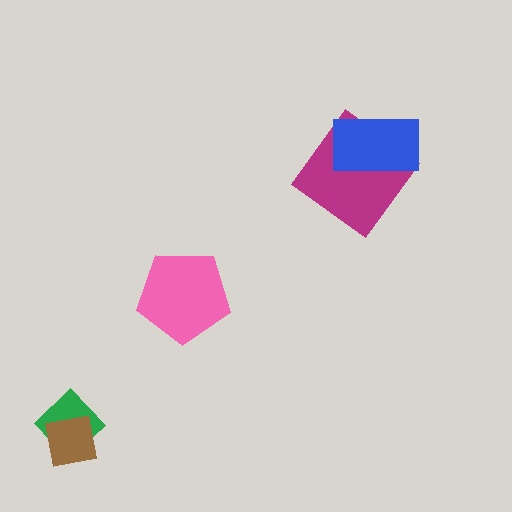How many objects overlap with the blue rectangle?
1 object overlaps with the blue rectangle.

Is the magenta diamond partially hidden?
Yes, it is partially covered by another shape.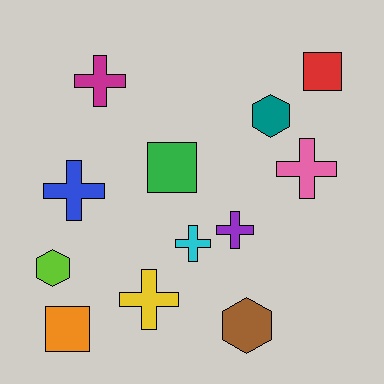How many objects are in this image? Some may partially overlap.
There are 12 objects.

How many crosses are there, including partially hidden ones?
There are 6 crosses.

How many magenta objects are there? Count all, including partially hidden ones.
There is 1 magenta object.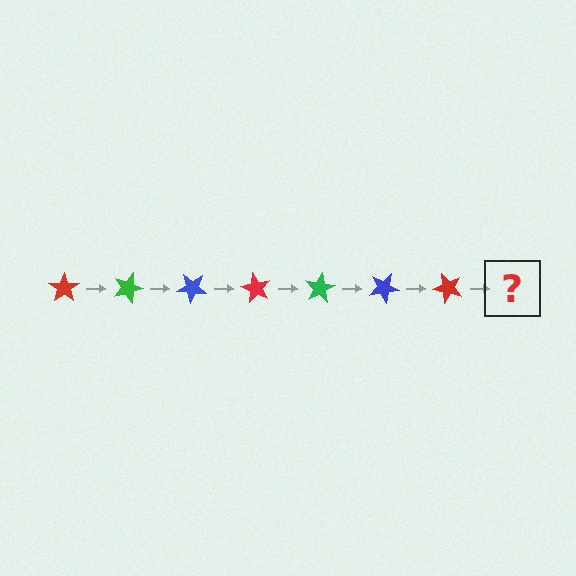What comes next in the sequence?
The next element should be a green star, rotated 140 degrees from the start.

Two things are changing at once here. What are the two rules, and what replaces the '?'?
The two rules are that it rotates 20 degrees each step and the color cycles through red, green, and blue. The '?' should be a green star, rotated 140 degrees from the start.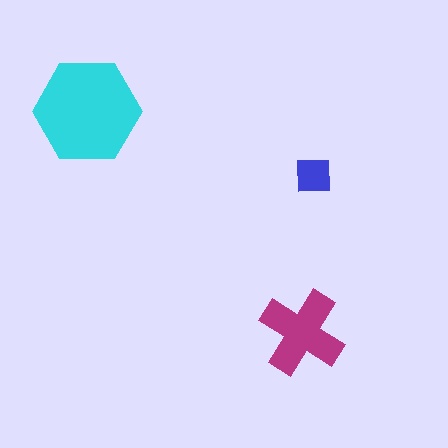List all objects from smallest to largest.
The blue square, the magenta cross, the cyan hexagon.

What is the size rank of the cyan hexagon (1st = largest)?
1st.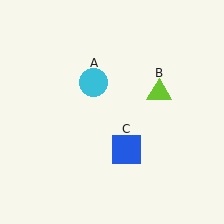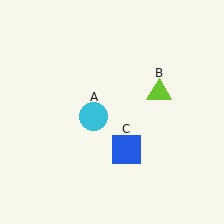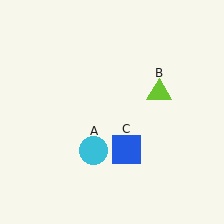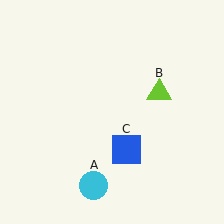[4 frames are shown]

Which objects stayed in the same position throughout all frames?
Lime triangle (object B) and blue square (object C) remained stationary.